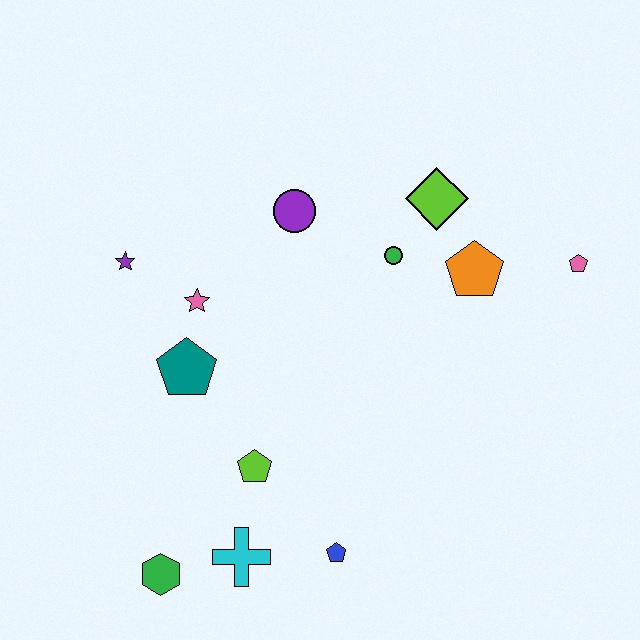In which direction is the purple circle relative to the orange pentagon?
The purple circle is to the left of the orange pentagon.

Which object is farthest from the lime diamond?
The green hexagon is farthest from the lime diamond.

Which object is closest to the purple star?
The pink star is closest to the purple star.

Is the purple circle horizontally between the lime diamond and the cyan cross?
Yes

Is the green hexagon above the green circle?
No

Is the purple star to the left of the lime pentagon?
Yes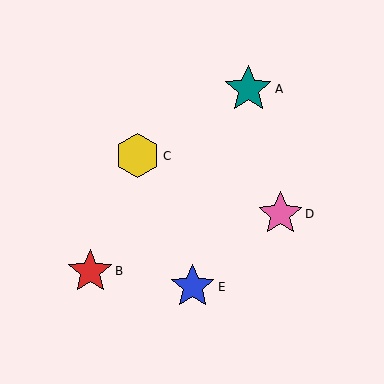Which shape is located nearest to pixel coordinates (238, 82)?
The teal star (labeled A) at (248, 89) is nearest to that location.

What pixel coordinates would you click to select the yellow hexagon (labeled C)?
Click at (138, 156) to select the yellow hexagon C.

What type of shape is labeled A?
Shape A is a teal star.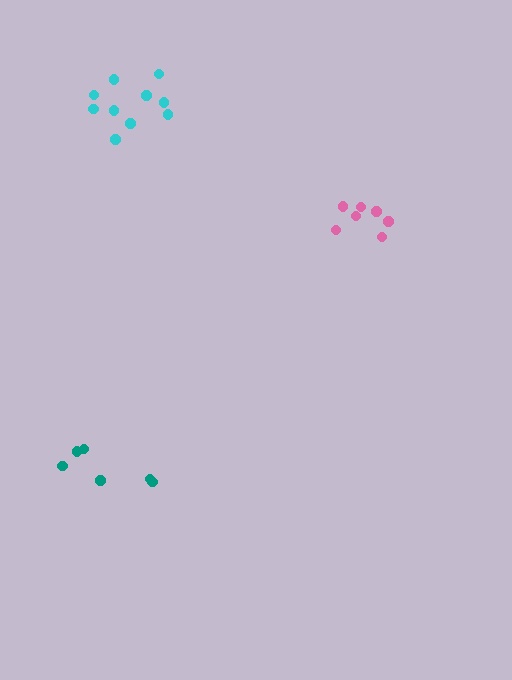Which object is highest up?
The cyan cluster is topmost.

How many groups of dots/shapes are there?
There are 3 groups.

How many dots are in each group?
Group 1: 6 dots, Group 2: 7 dots, Group 3: 10 dots (23 total).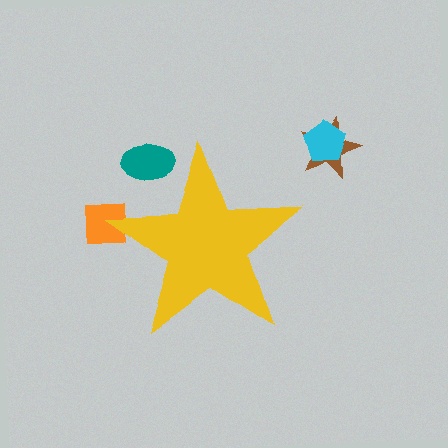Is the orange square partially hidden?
Yes, the orange square is partially hidden behind the yellow star.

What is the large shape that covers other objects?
A yellow star.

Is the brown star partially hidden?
No, the brown star is fully visible.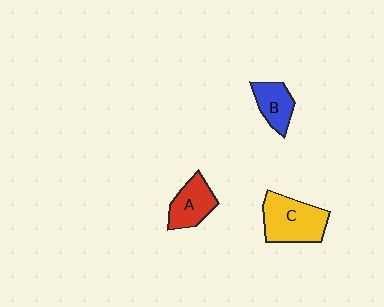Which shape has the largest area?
Shape C (yellow).